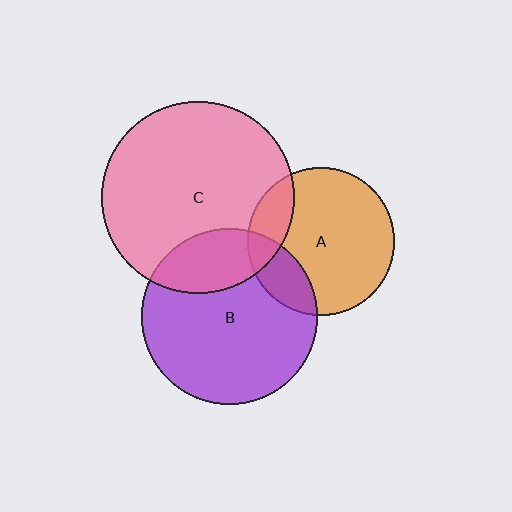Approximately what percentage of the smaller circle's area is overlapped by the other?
Approximately 25%.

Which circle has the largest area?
Circle C (pink).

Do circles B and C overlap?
Yes.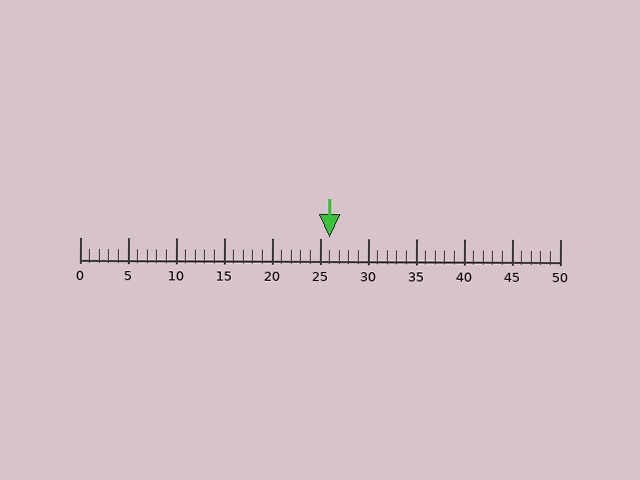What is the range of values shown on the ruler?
The ruler shows values from 0 to 50.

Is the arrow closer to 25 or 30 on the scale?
The arrow is closer to 25.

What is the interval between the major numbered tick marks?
The major tick marks are spaced 5 units apart.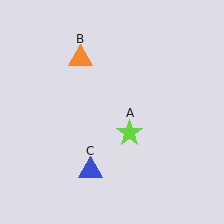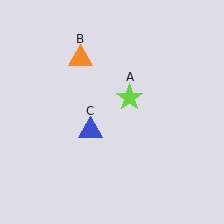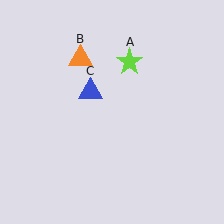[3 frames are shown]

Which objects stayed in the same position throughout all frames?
Orange triangle (object B) remained stationary.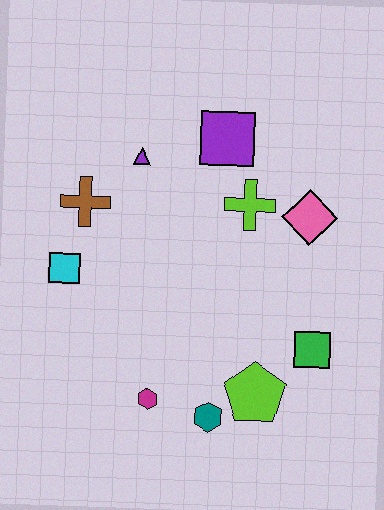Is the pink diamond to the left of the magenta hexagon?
No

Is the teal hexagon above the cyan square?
No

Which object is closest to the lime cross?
The pink diamond is closest to the lime cross.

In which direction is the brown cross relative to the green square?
The brown cross is to the left of the green square.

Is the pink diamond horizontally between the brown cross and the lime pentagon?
No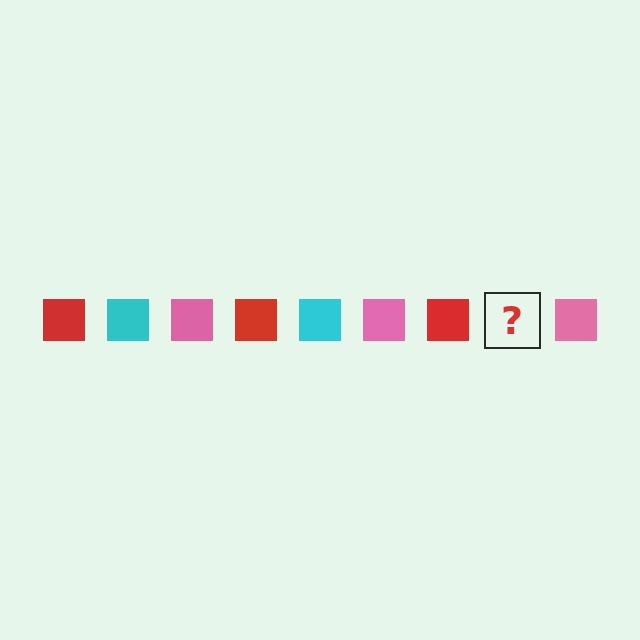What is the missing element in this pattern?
The missing element is a cyan square.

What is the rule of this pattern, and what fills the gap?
The rule is that the pattern cycles through red, cyan, pink squares. The gap should be filled with a cyan square.